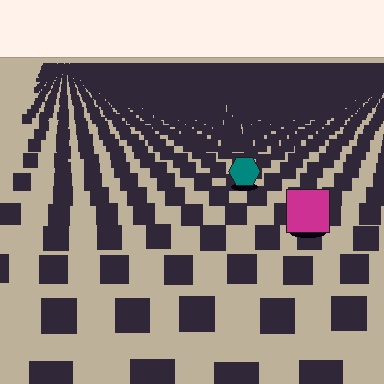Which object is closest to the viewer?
The magenta square is closest. The texture marks near it are larger and more spread out.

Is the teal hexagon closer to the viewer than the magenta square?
No. The magenta square is closer — you can tell from the texture gradient: the ground texture is coarser near it.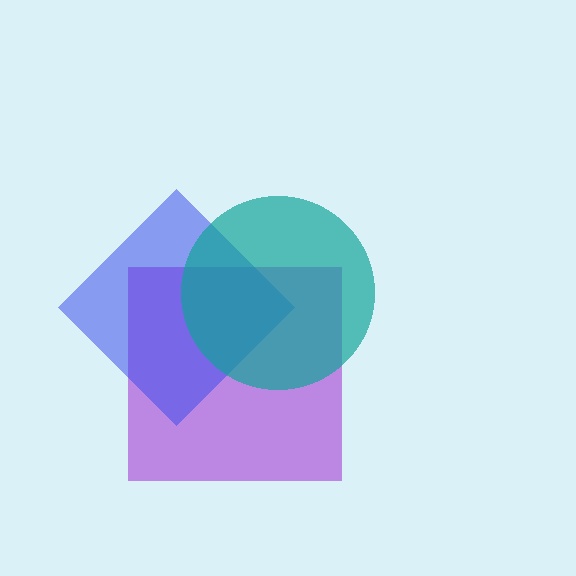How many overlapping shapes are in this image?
There are 3 overlapping shapes in the image.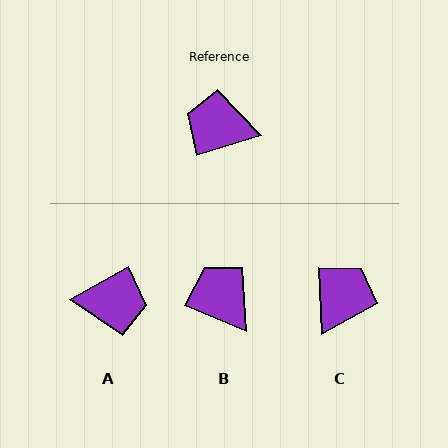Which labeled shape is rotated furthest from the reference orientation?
A, about 167 degrees away.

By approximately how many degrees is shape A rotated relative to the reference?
Approximately 167 degrees clockwise.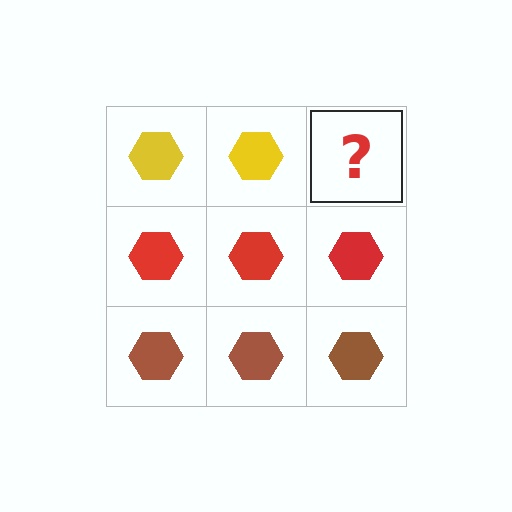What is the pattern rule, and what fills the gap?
The rule is that each row has a consistent color. The gap should be filled with a yellow hexagon.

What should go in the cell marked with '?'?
The missing cell should contain a yellow hexagon.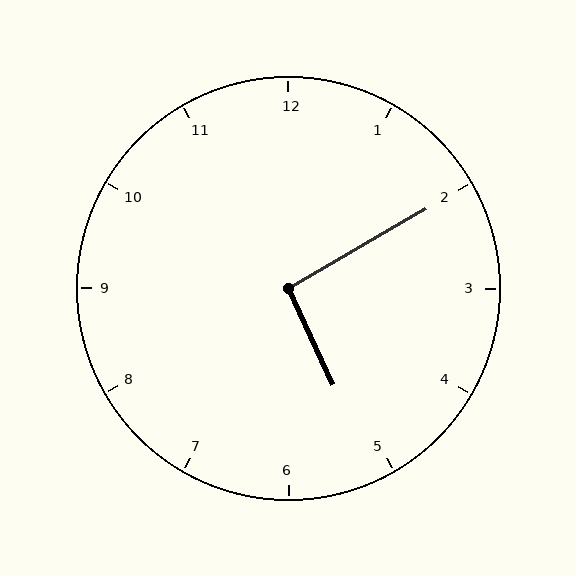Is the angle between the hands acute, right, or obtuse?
It is right.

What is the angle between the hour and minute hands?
Approximately 95 degrees.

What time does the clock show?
5:10.